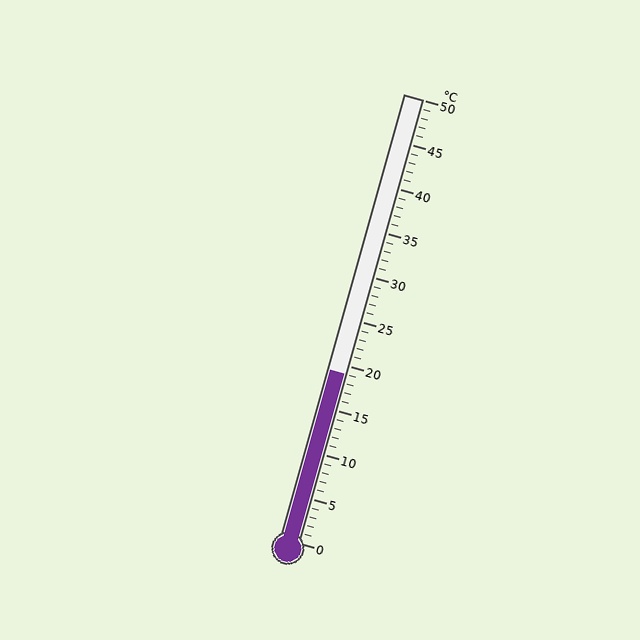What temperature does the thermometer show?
The thermometer shows approximately 19°C.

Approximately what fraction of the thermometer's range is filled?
The thermometer is filled to approximately 40% of its range.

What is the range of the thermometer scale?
The thermometer scale ranges from 0°C to 50°C.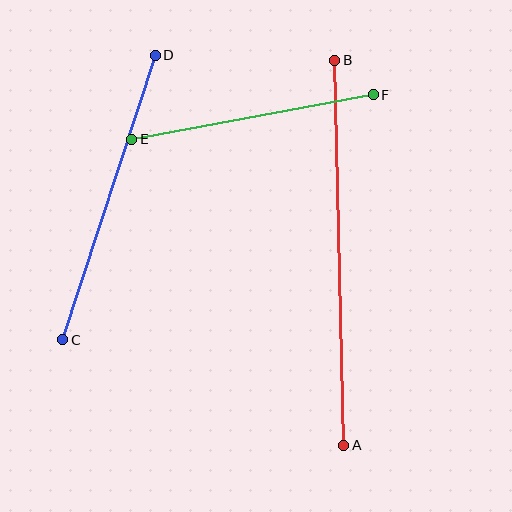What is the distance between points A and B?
The distance is approximately 385 pixels.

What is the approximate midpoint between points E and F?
The midpoint is at approximately (252, 117) pixels.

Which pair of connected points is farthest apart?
Points A and B are farthest apart.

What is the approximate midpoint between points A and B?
The midpoint is at approximately (339, 253) pixels.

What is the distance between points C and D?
The distance is approximately 299 pixels.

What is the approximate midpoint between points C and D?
The midpoint is at approximately (109, 197) pixels.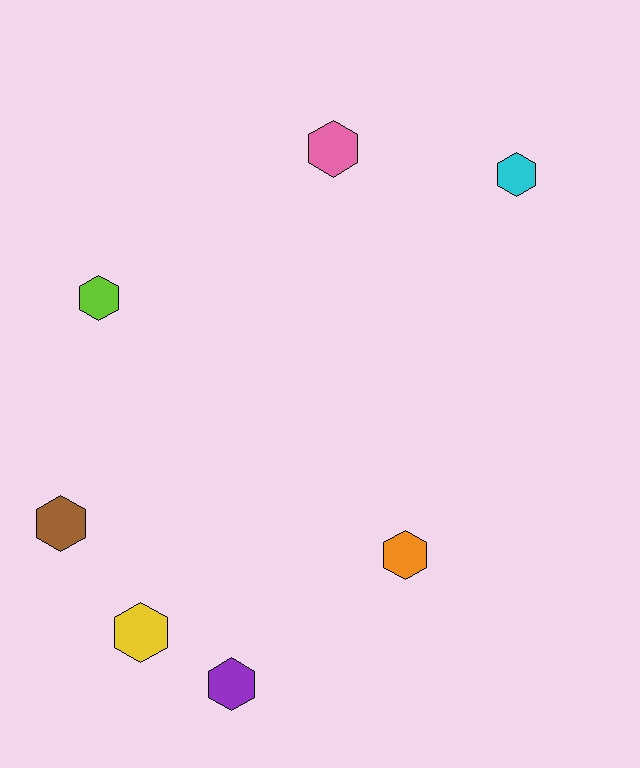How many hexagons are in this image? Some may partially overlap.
There are 7 hexagons.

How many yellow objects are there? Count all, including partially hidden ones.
There is 1 yellow object.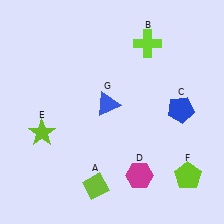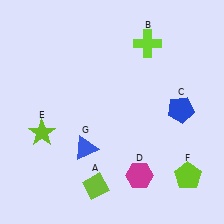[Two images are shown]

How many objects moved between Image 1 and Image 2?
1 object moved between the two images.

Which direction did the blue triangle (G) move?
The blue triangle (G) moved down.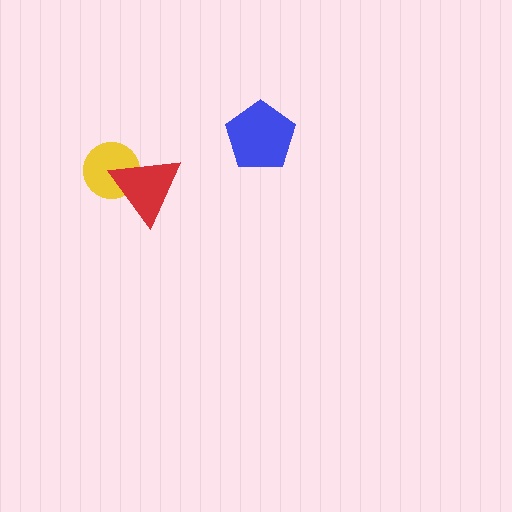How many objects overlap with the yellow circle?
1 object overlaps with the yellow circle.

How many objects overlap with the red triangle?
1 object overlaps with the red triangle.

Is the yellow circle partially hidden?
Yes, it is partially covered by another shape.